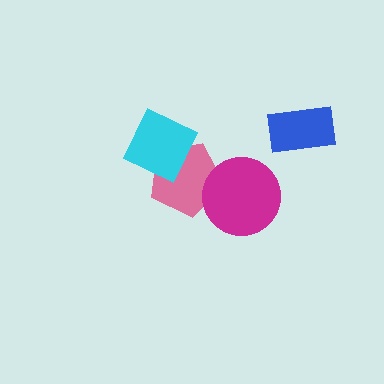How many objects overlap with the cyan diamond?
1 object overlaps with the cyan diamond.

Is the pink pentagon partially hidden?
Yes, it is partially covered by another shape.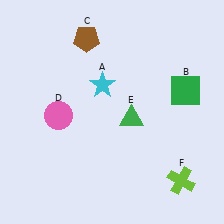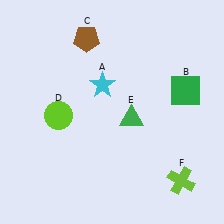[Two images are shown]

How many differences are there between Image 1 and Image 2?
There is 1 difference between the two images.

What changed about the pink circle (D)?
In Image 1, D is pink. In Image 2, it changed to lime.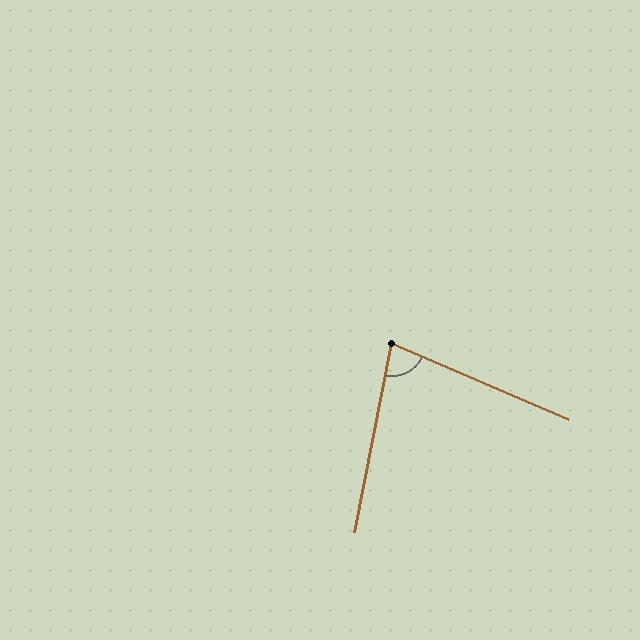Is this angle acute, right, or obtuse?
It is acute.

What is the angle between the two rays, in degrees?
Approximately 78 degrees.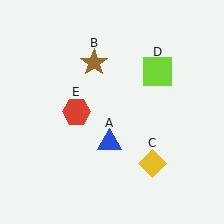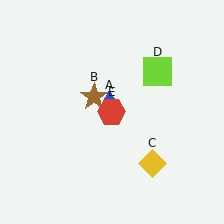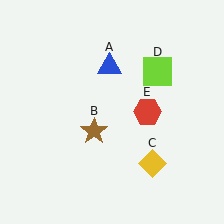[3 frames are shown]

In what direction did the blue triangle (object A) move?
The blue triangle (object A) moved up.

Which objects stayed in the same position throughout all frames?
Yellow diamond (object C) and lime square (object D) remained stationary.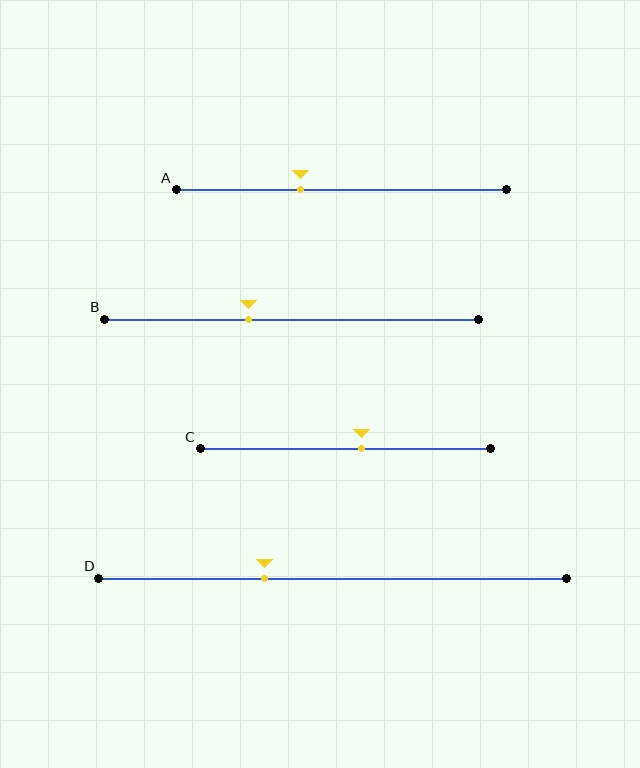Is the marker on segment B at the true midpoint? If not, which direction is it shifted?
No, the marker on segment B is shifted to the left by about 11% of the segment length.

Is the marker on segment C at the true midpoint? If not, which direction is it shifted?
No, the marker on segment C is shifted to the right by about 6% of the segment length.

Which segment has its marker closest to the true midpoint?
Segment C has its marker closest to the true midpoint.